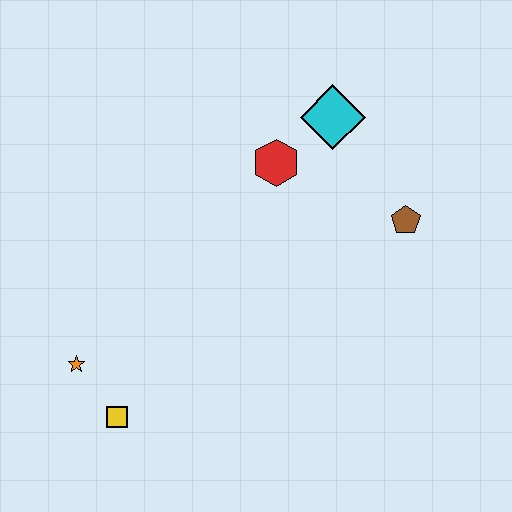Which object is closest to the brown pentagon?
The cyan diamond is closest to the brown pentagon.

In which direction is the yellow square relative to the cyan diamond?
The yellow square is below the cyan diamond.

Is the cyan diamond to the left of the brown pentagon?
Yes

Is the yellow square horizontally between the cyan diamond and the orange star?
Yes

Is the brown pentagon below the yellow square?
No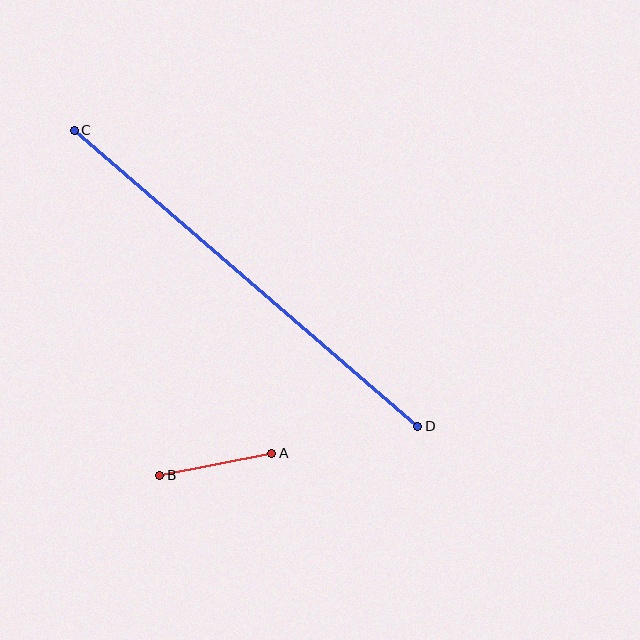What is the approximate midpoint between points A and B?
The midpoint is at approximately (216, 464) pixels.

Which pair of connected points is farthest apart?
Points C and D are farthest apart.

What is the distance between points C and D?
The distance is approximately 454 pixels.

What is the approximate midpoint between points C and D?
The midpoint is at approximately (246, 278) pixels.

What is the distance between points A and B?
The distance is approximately 114 pixels.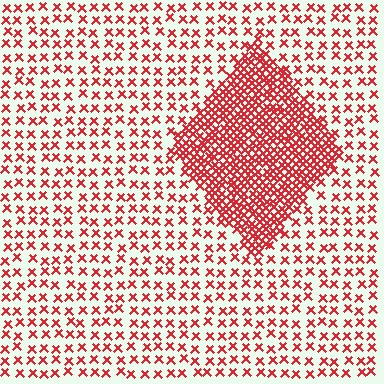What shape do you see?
I see a diamond.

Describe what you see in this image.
The image contains small red elements arranged at two different densities. A diamond-shaped region is visible where the elements are more densely packed than the surrounding area.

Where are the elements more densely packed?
The elements are more densely packed inside the diamond boundary.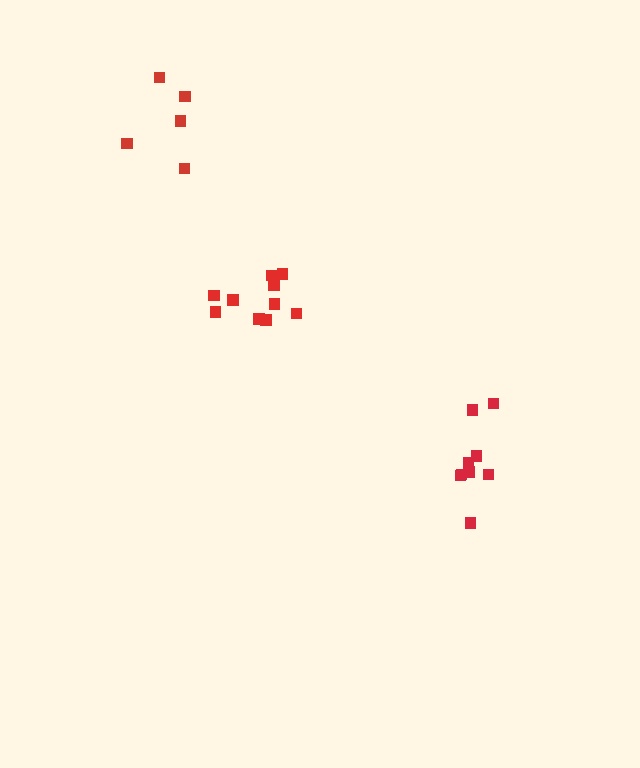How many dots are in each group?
Group 1: 10 dots, Group 2: 9 dots, Group 3: 5 dots (24 total).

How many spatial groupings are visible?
There are 3 spatial groupings.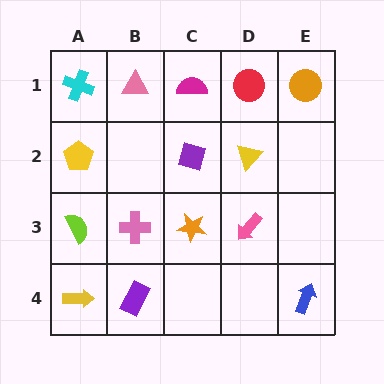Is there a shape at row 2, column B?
No, that cell is empty.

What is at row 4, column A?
A yellow arrow.